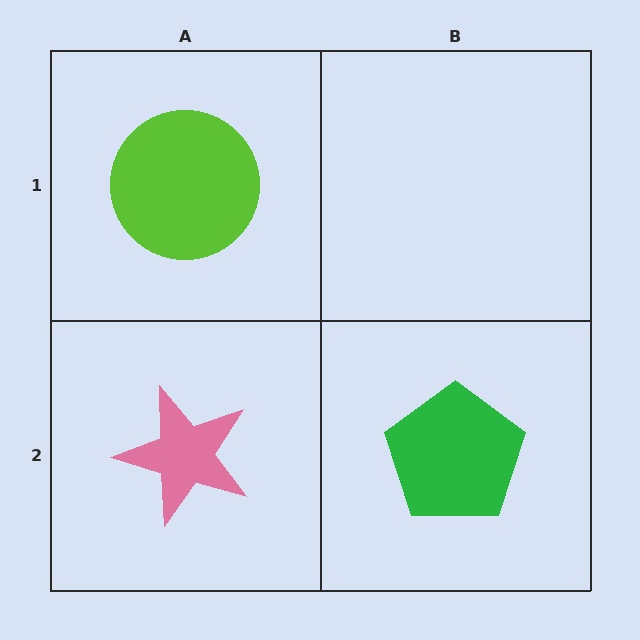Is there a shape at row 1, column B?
No, that cell is empty.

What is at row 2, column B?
A green pentagon.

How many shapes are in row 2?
2 shapes.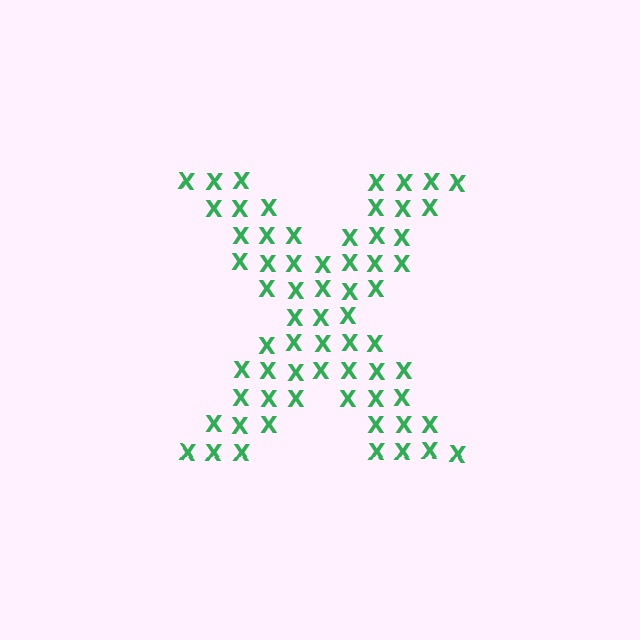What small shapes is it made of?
It is made of small letter X's.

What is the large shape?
The large shape is the letter X.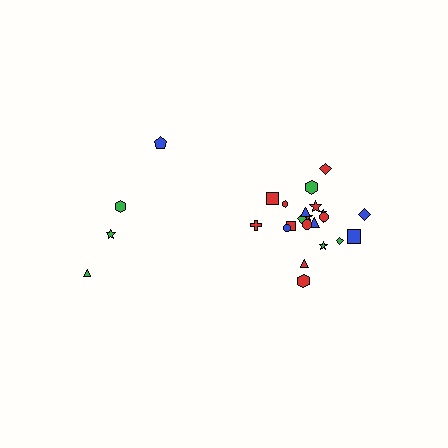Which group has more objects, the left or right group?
The right group.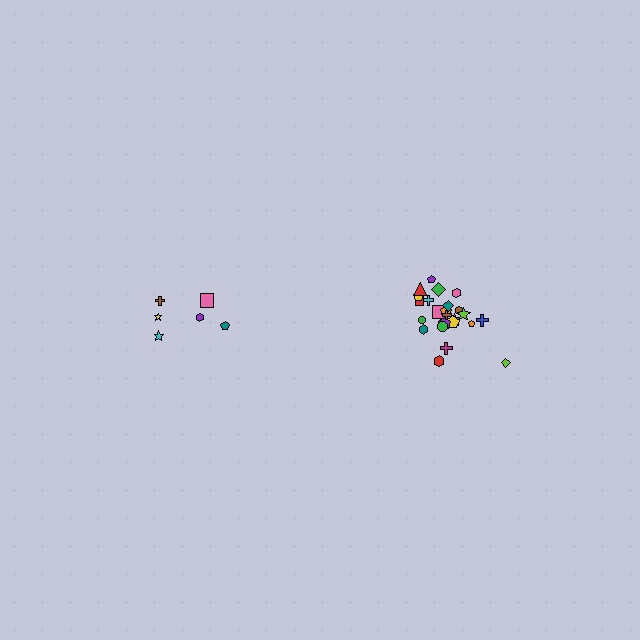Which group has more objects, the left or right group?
The right group.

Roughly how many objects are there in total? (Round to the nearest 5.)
Roughly 30 objects in total.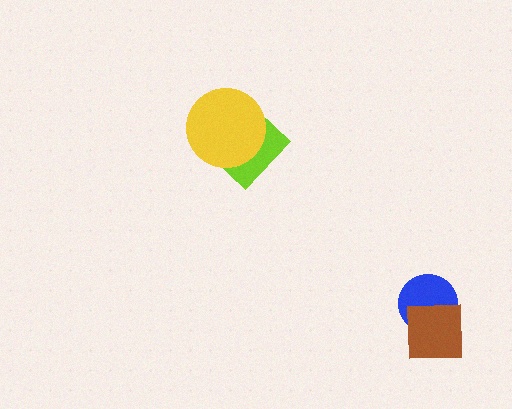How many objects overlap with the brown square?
1 object overlaps with the brown square.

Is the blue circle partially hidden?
Yes, it is partially covered by another shape.